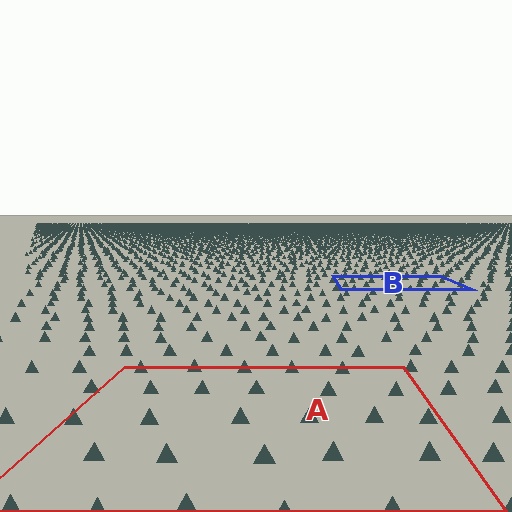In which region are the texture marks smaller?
The texture marks are smaller in region B, because it is farther away.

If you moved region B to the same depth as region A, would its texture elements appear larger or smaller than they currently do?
They would appear larger. At a closer depth, the same texture elements are projected at a bigger on-screen size.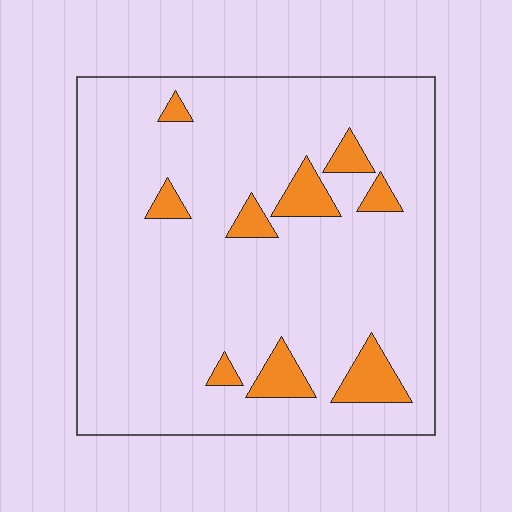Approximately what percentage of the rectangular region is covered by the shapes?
Approximately 10%.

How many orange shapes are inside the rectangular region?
9.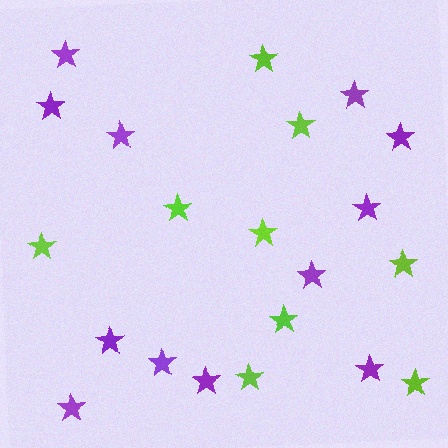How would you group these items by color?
There are 2 groups: one group of lime stars (9) and one group of purple stars (12).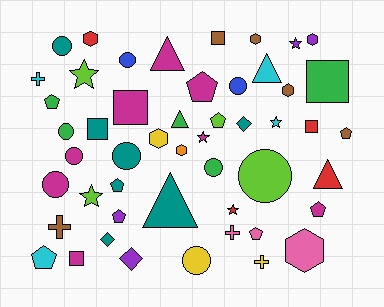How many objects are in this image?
There are 50 objects.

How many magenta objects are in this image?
There are 8 magenta objects.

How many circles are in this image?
There are 10 circles.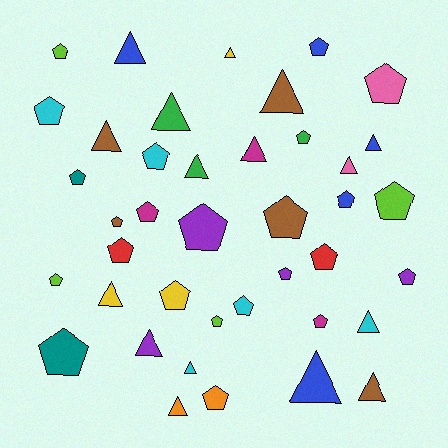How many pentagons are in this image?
There are 24 pentagons.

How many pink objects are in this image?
There are 2 pink objects.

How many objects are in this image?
There are 40 objects.